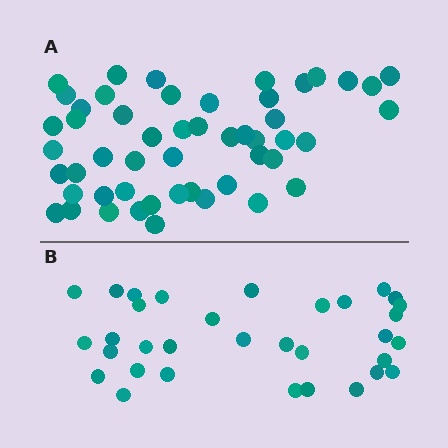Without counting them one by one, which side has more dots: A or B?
Region A (the top region) has more dots.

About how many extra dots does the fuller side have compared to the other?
Region A has approximately 20 more dots than region B.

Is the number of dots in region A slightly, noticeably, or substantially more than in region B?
Region A has substantially more. The ratio is roughly 1.5 to 1.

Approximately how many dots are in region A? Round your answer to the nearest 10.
About 50 dots. (The exact count is 51, which rounds to 50.)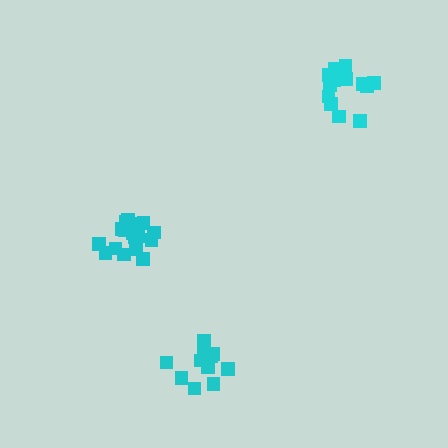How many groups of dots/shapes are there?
There are 3 groups.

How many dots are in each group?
Group 1: 17 dots, Group 2: 11 dots, Group 3: 13 dots (41 total).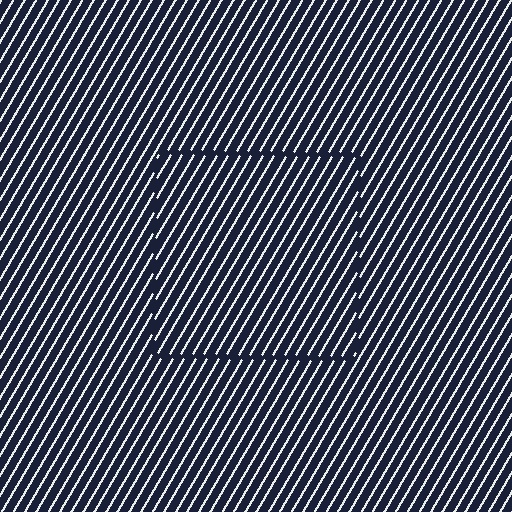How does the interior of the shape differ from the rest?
The interior of the shape contains the same grating, shifted by half a period — the contour is defined by the phase discontinuity where line-ends from the inner and outer gratings abut.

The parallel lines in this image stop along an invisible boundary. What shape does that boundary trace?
An illusory square. The interior of the shape contains the same grating, shifted by half a period — the contour is defined by the phase discontinuity where line-ends from the inner and outer gratings abut.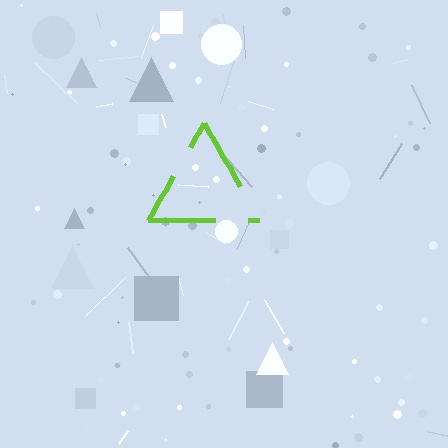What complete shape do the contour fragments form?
The contour fragments form a triangle.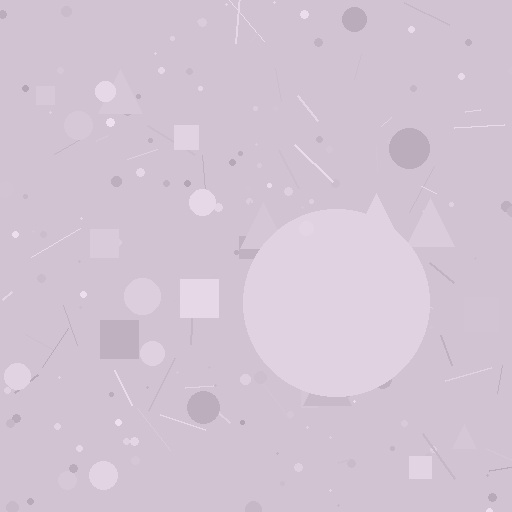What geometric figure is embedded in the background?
A circle is embedded in the background.